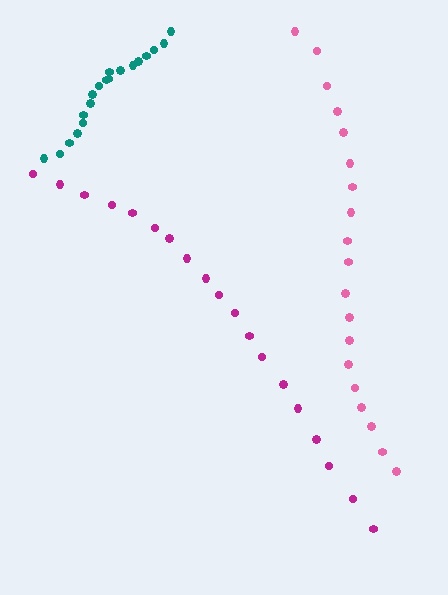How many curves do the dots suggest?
There are 3 distinct paths.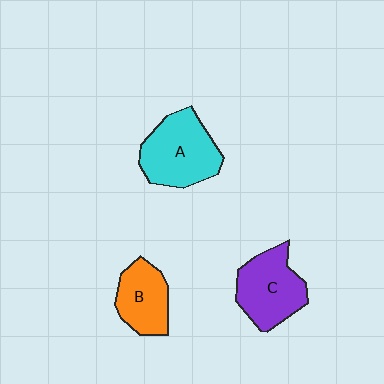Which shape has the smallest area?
Shape B (orange).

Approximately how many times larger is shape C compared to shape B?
Approximately 1.3 times.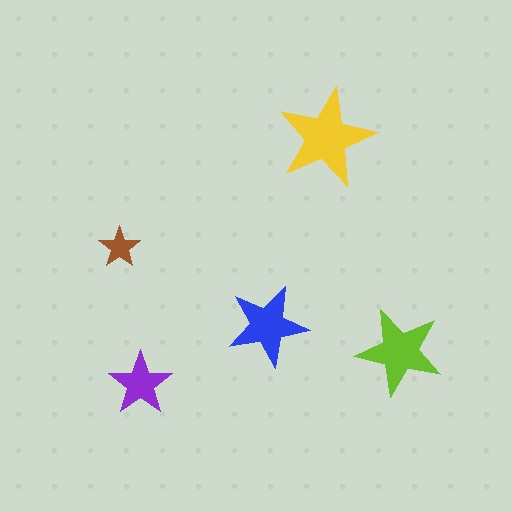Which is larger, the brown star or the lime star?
The lime one.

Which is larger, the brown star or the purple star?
The purple one.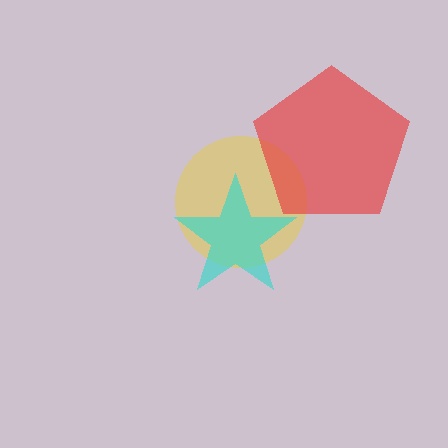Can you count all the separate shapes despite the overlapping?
Yes, there are 3 separate shapes.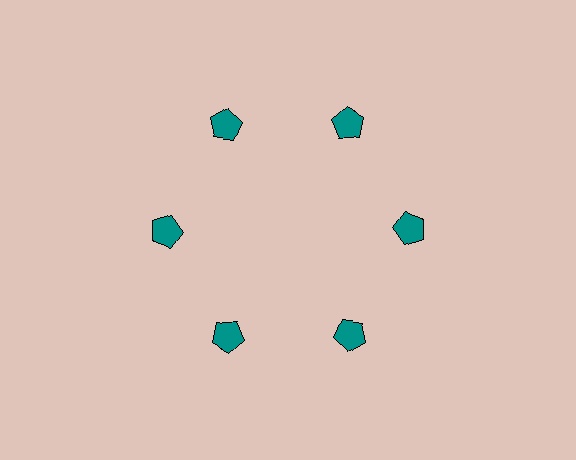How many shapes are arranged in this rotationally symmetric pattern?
There are 6 shapes, arranged in 6 groups of 1.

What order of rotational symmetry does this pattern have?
This pattern has 6-fold rotational symmetry.